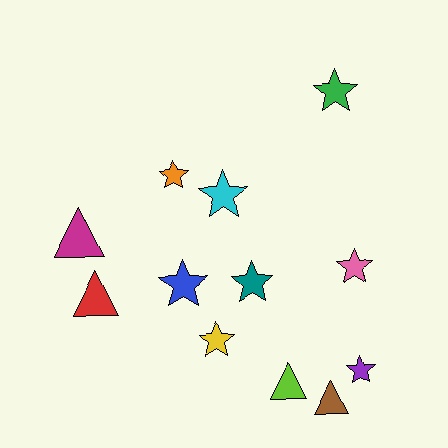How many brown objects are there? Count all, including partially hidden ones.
There is 1 brown object.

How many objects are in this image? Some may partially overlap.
There are 12 objects.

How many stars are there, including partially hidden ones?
There are 8 stars.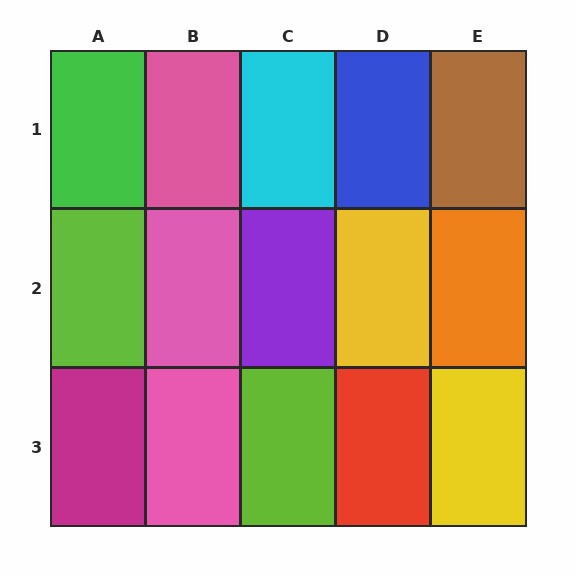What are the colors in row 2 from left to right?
Lime, pink, purple, yellow, orange.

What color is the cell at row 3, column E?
Yellow.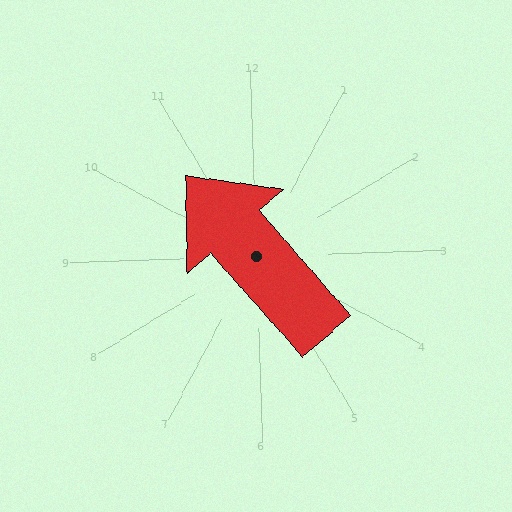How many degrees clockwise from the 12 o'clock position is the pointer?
Approximately 321 degrees.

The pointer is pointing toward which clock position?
Roughly 11 o'clock.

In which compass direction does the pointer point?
Northwest.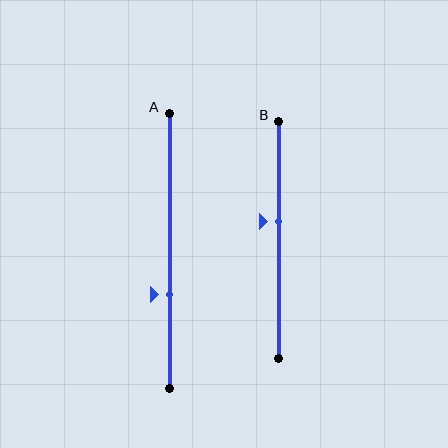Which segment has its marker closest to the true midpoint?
Segment B has its marker closest to the true midpoint.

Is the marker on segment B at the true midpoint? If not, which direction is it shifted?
No, the marker on segment B is shifted upward by about 8% of the segment length.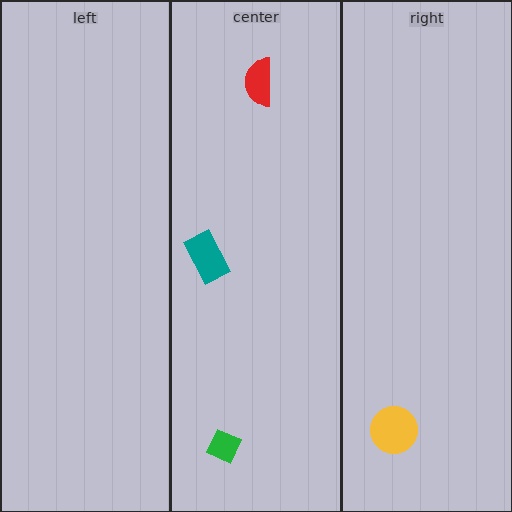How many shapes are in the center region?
3.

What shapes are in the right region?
The yellow circle.